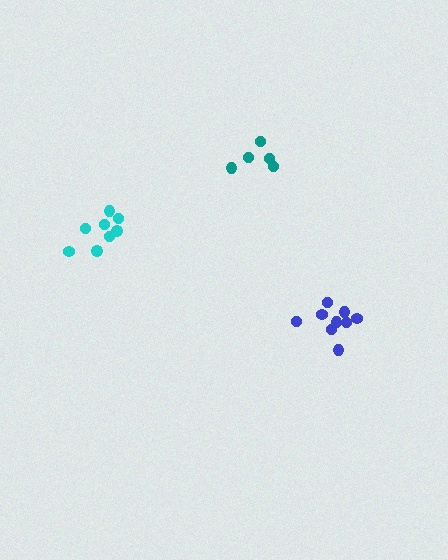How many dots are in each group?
Group 1: 9 dots, Group 2: 5 dots, Group 3: 8 dots (22 total).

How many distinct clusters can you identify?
There are 3 distinct clusters.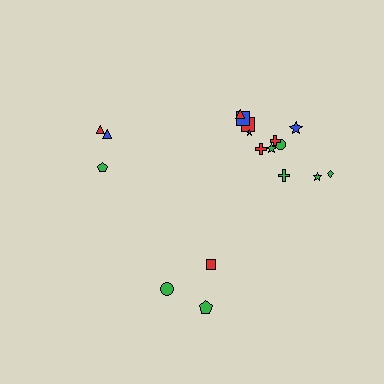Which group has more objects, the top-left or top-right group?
The top-right group.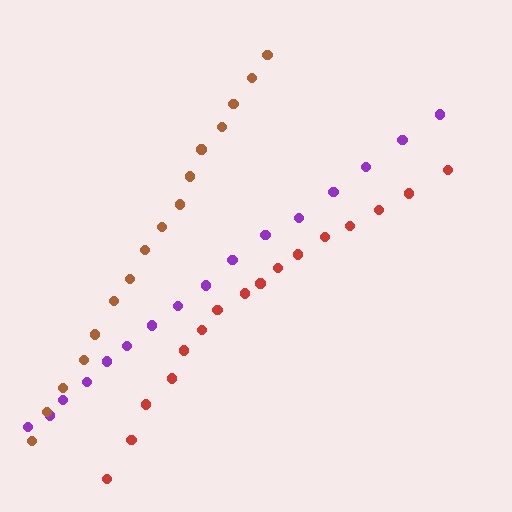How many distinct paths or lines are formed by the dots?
There are 3 distinct paths.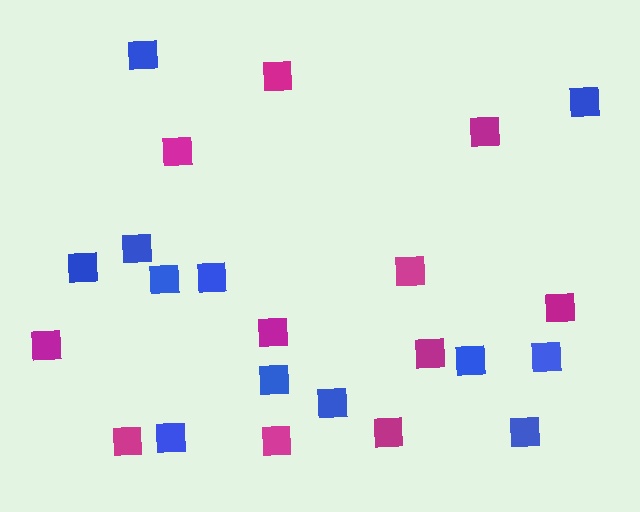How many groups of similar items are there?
There are 2 groups: one group of magenta squares (11) and one group of blue squares (12).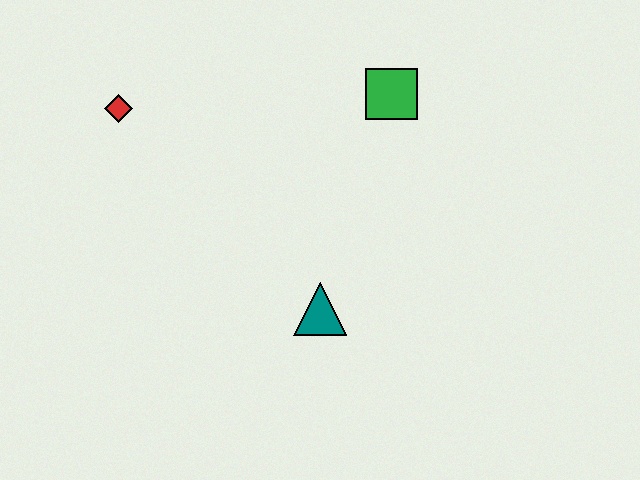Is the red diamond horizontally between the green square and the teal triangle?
No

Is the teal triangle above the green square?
No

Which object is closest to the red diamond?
The green square is closest to the red diamond.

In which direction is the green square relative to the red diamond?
The green square is to the right of the red diamond.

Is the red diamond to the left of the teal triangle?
Yes